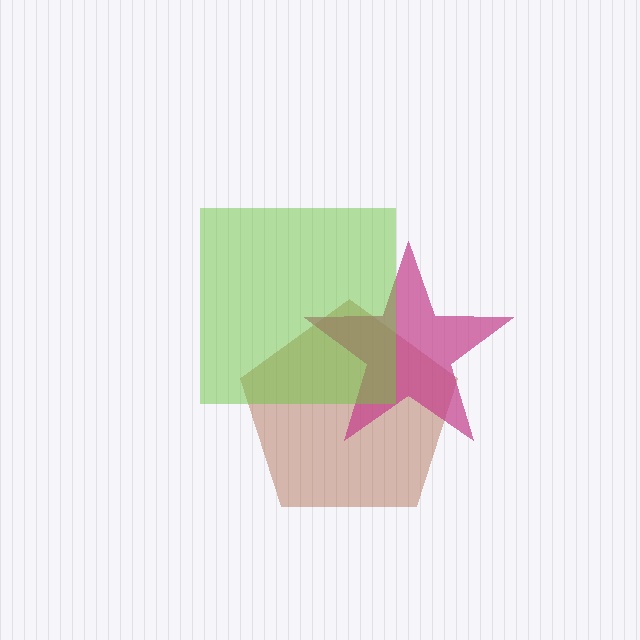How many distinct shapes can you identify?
There are 3 distinct shapes: a brown pentagon, a magenta star, a lime square.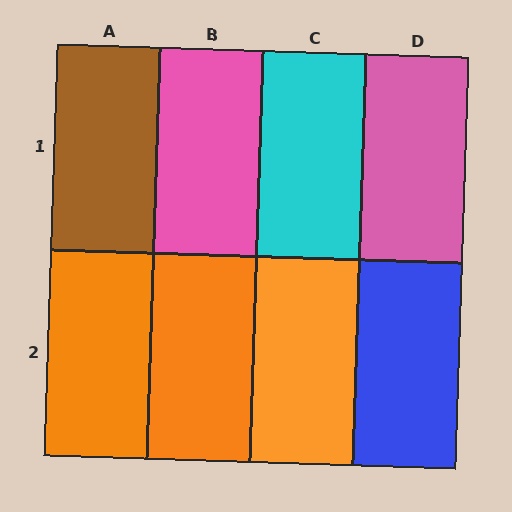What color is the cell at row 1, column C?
Cyan.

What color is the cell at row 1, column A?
Brown.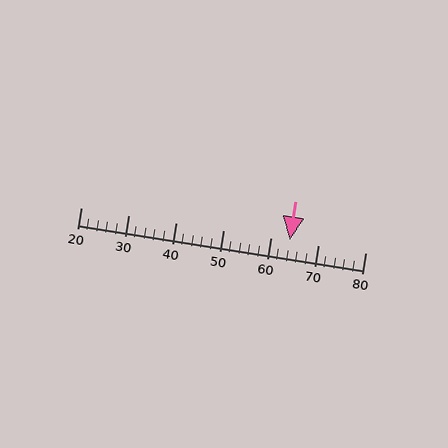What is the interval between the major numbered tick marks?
The major tick marks are spaced 10 units apart.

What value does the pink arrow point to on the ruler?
The pink arrow points to approximately 64.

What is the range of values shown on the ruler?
The ruler shows values from 20 to 80.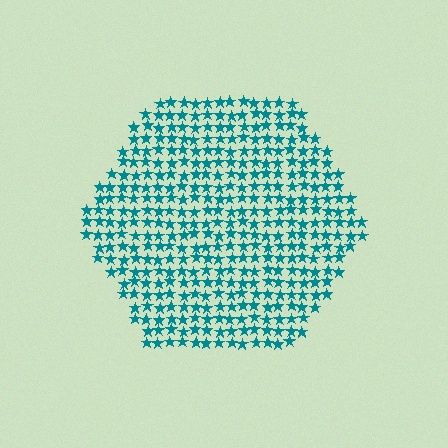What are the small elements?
The small elements are stars.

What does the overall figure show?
The overall figure shows a hexagon.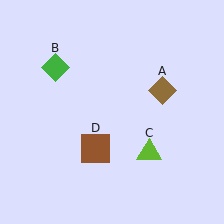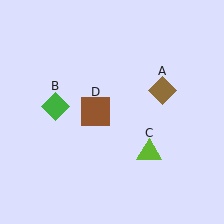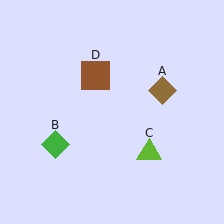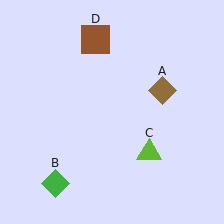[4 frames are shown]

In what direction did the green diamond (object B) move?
The green diamond (object B) moved down.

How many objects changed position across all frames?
2 objects changed position: green diamond (object B), brown square (object D).